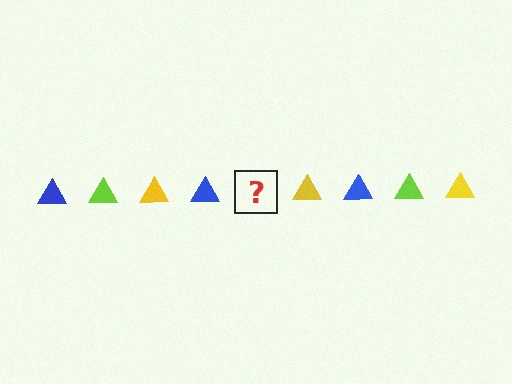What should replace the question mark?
The question mark should be replaced with a lime triangle.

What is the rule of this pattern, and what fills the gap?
The rule is that the pattern cycles through blue, lime, yellow triangles. The gap should be filled with a lime triangle.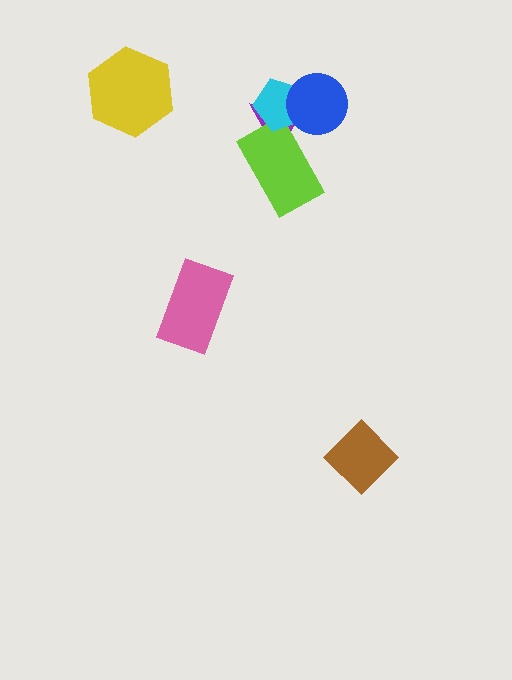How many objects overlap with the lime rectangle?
2 objects overlap with the lime rectangle.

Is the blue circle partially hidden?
No, no other shape covers it.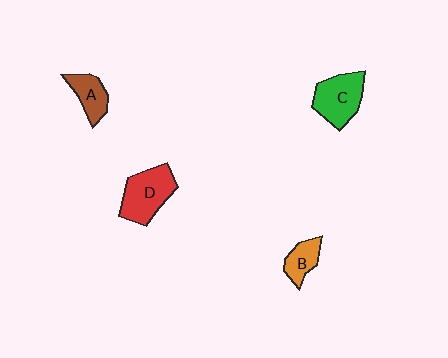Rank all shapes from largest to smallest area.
From largest to smallest: D (red), C (green), A (brown), B (orange).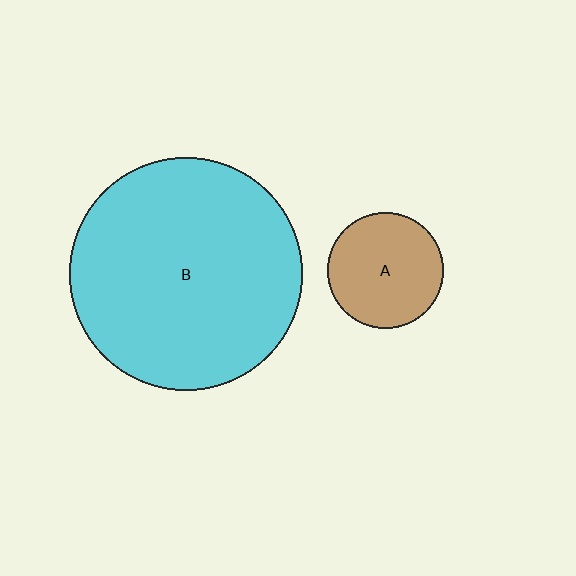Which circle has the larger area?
Circle B (cyan).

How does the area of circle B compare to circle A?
Approximately 4.0 times.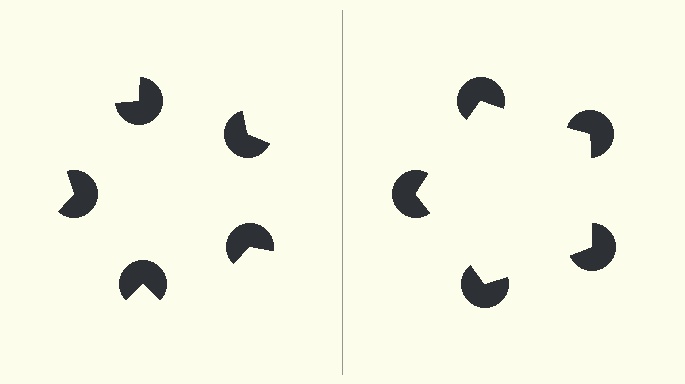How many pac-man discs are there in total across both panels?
10 — 5 on each side.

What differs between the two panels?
The pac-man discs are positioned identically on both sides; only the wedge orientations differ. On the right they align to a pentagon; on the left they are misaligned.